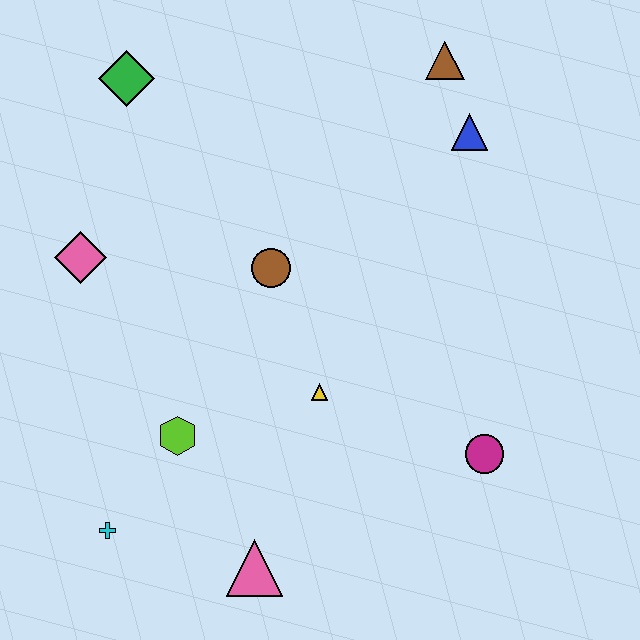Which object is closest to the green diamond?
The pink diamond is closest to the green diamond.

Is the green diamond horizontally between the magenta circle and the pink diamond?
Yes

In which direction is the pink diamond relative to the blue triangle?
The pink diamond is to the left of the blue triangle.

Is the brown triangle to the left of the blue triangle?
Yes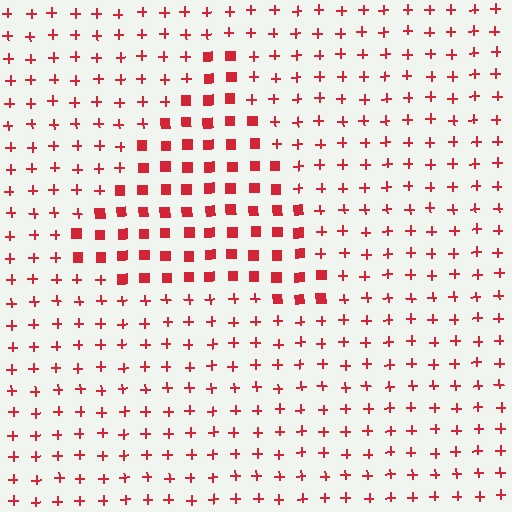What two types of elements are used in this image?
The image uses squares inside the triangle region and plus signs outside it.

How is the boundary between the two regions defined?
The boundary is defined by a change in element shape: squares inside vs. plus signs outside. All elements share the same color and spacing.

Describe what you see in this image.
The image is filled with small red elements arranged in a uniform grid. A triangle-shaped region contains squares, while the surrounding area contains plus signs. The boundary is defined purely by the change in element shape.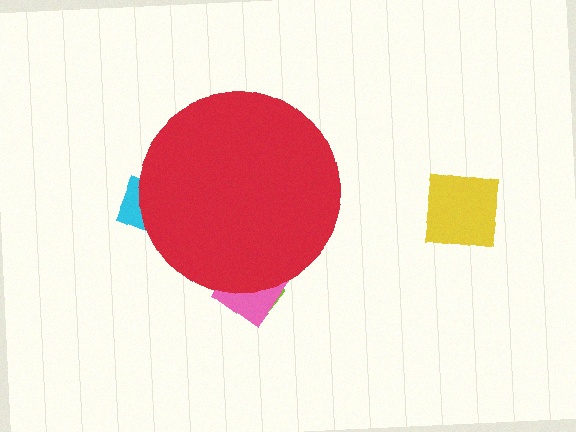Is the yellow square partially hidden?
No, the yellow square is fully visible.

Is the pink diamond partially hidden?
Yes, the pink diamond is partially hidden behind the red circle.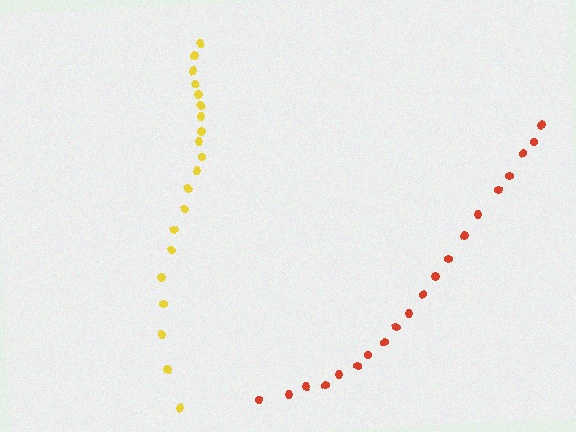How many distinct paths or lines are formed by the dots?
There are 2 distinct paths.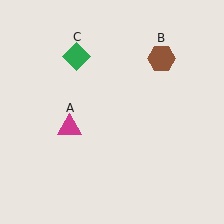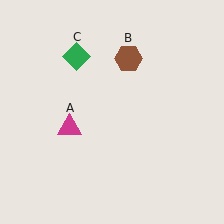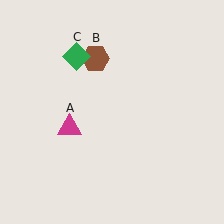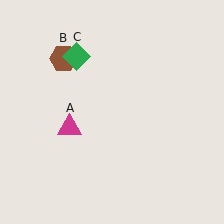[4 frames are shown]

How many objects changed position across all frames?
1 object changed position: brown hexagon (object B).